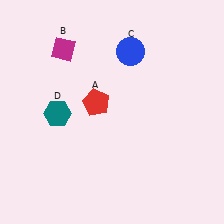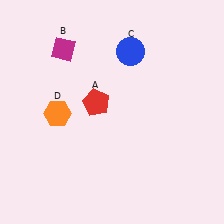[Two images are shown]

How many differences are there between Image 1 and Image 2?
There is 1 difference between the two images.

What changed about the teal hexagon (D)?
In Image 1, D is teal. In Image 2, it changed to orange.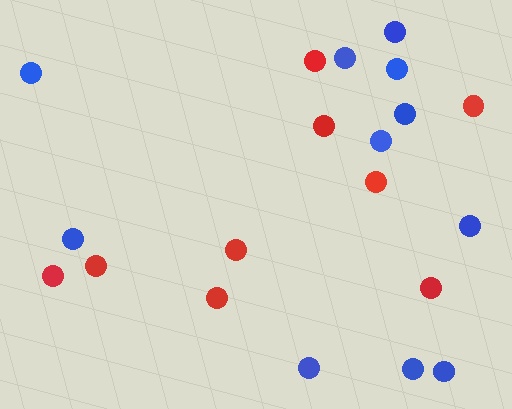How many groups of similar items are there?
There are 2 groups: one group of blue circles (11) and one group of red circles (9).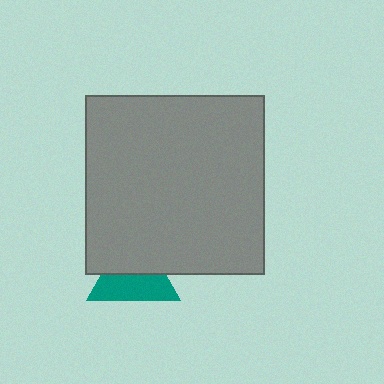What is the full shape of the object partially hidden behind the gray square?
The partially hidden object is a teal triangle.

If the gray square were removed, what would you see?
You would see the complete teal triangle.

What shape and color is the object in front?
The object in front is a gray square.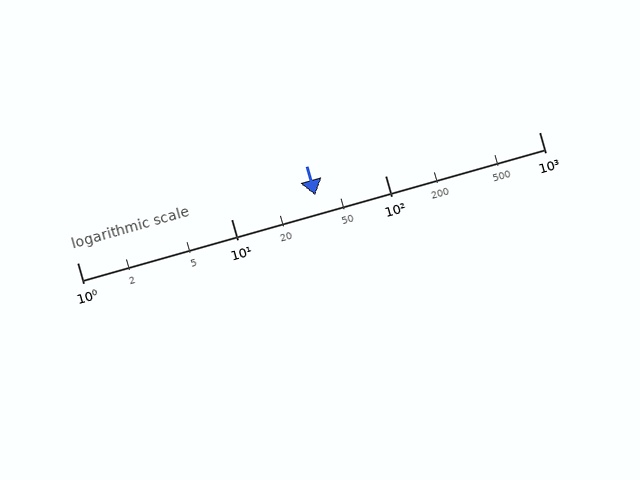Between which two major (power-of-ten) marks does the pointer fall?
The pointer is between 10 and 100.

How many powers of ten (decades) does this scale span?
The scale spans 3 decades, from 1 to 1000.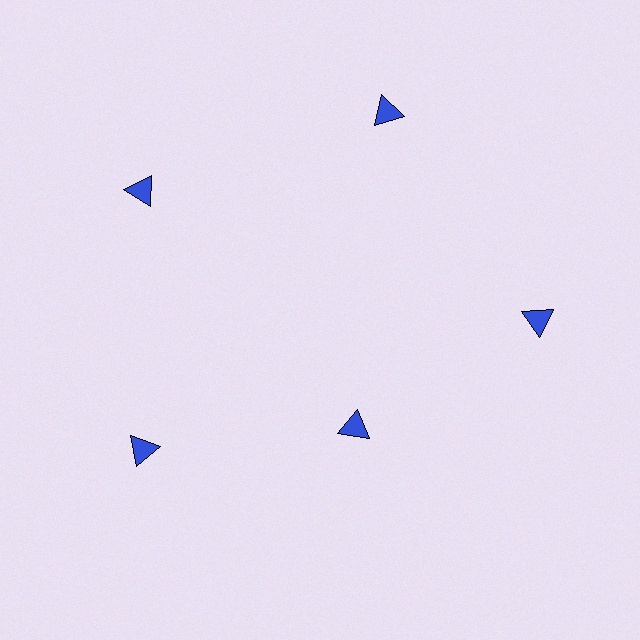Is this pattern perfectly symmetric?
No. The 5 blue triangles are arranged in a ring, but one element near the 5 o'clock position is pulled inward toward the center, breaking the 5-fold rotational symmetry.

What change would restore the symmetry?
The symmetry would be restored by moving it outward, back onto the ring so that all 5 triangles sit at equal angles and equal distance from the center.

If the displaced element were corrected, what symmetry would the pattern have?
It would have 5-fold rotational symmetry — the pattern would map onto itself every 72 degrees.